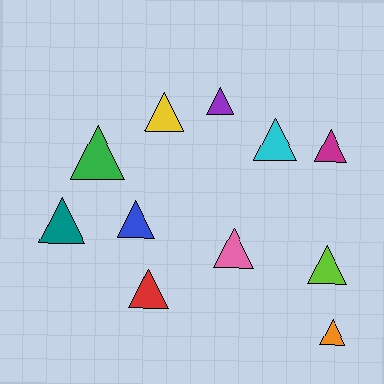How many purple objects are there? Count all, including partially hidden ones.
There is 1 purple object.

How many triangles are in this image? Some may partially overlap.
There are 11 triangles.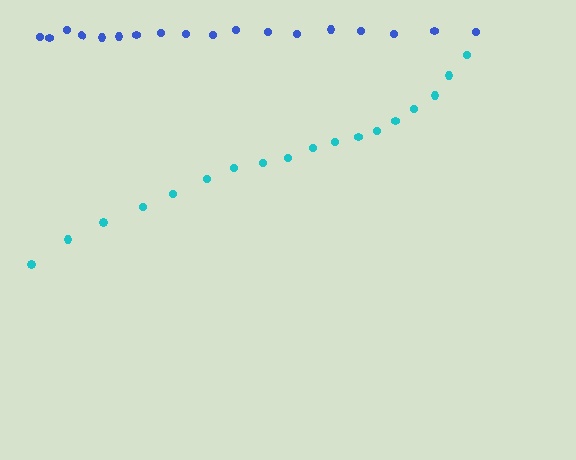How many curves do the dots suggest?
There are 2 distinct paths.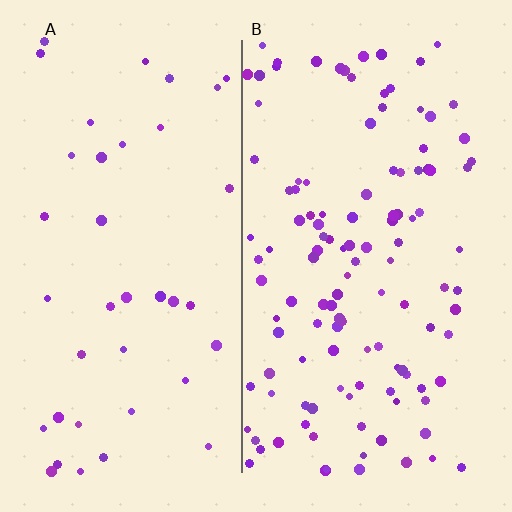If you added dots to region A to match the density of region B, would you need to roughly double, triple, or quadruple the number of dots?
Approximately triple.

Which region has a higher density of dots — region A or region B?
B (the right).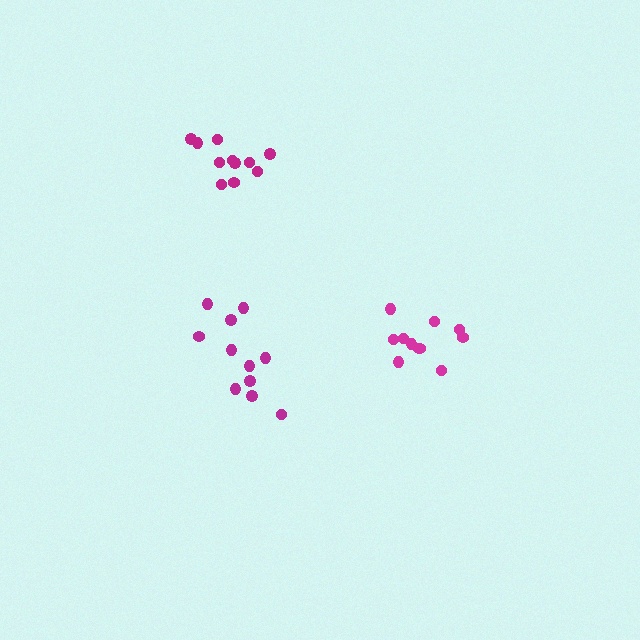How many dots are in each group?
Group 1: 11 dots, Group 2: 11 dots, Group 3: 11 dots (33 total).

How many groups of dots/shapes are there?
There are 3 groups.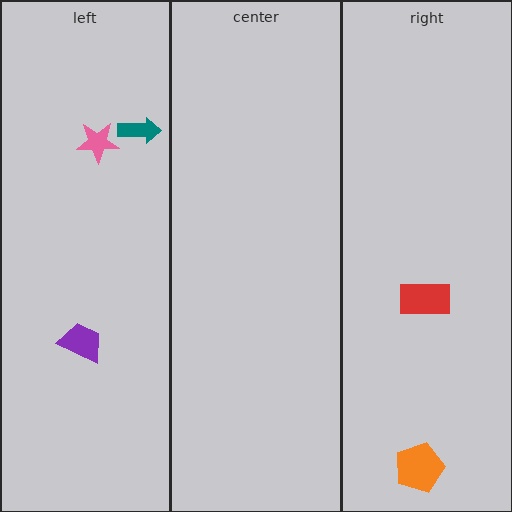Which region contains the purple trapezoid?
The left region.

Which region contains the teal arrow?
The left region.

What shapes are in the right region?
The red rectangle, the orange pentagon.